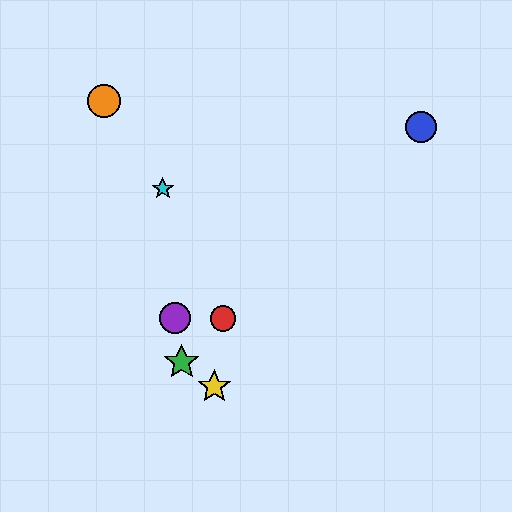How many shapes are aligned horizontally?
2 shapes (the red circle, the purple circle) are aligned horizontally.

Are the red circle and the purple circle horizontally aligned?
Yes, both are at y≈318.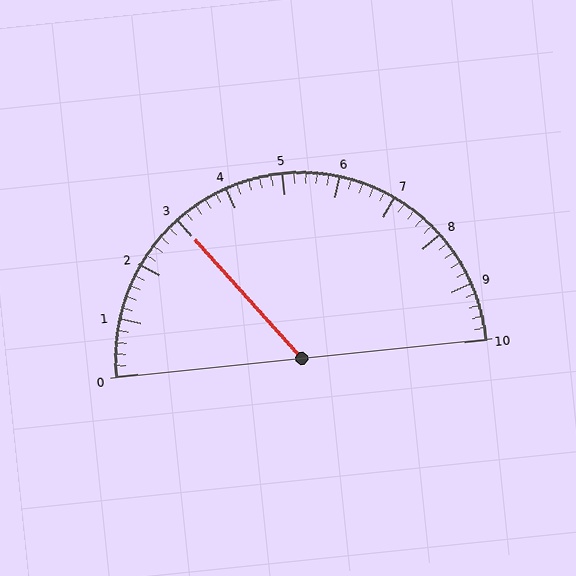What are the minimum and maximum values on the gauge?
The gauge ranges from 0 to 10.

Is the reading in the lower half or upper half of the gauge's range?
The reading is in the lower half of the range (0 to 10).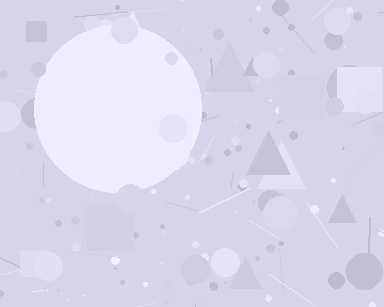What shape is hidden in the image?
A circle is hidden in the image.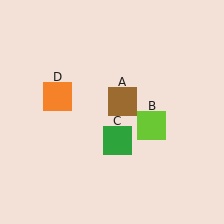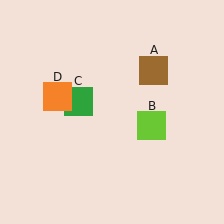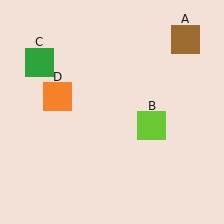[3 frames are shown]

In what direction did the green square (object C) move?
The green square (object C) moved up and to the left.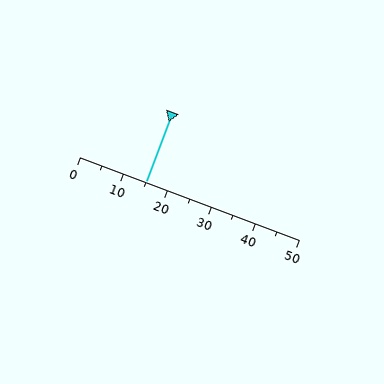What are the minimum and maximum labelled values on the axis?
The axis runs from 0 to 50.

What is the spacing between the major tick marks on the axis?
The major ticks are spaced 10 apart.